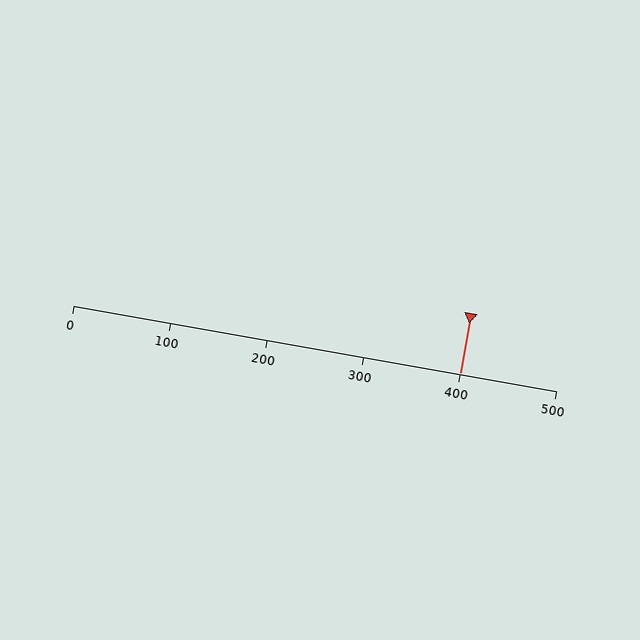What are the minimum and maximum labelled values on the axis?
The axis runs from 0 to 500.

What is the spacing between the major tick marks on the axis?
The major ticks are spaced 100 apart.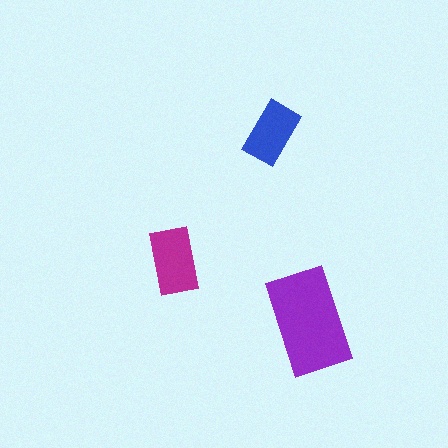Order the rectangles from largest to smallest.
the purple one, the magenta one, the blue one.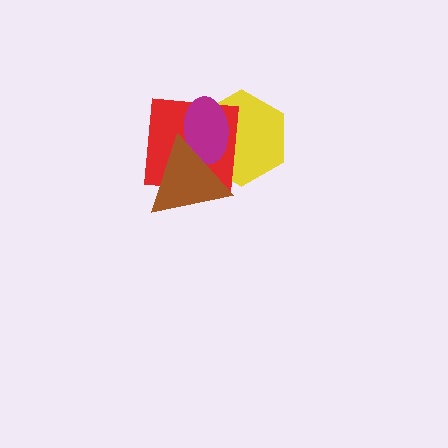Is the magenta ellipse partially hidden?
Yes, it is partially covered by another shape.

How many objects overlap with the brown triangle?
3 objects overlap with the brown triangle.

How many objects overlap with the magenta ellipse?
3 objects overlap with the magenta ellipse.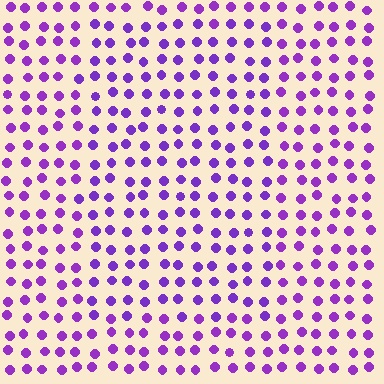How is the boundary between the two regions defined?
The boundary is defined purely by a slight shift in hue (about 13 degrees). Spacing, size, and orientation are identical on both sides.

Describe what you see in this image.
The image is filled with small purple elements in a uniform arrangement. A rectangle-shaped region is visible where the elements are tinted to a slightly different hue, forming a subtle color boundary.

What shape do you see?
I see a rectangle.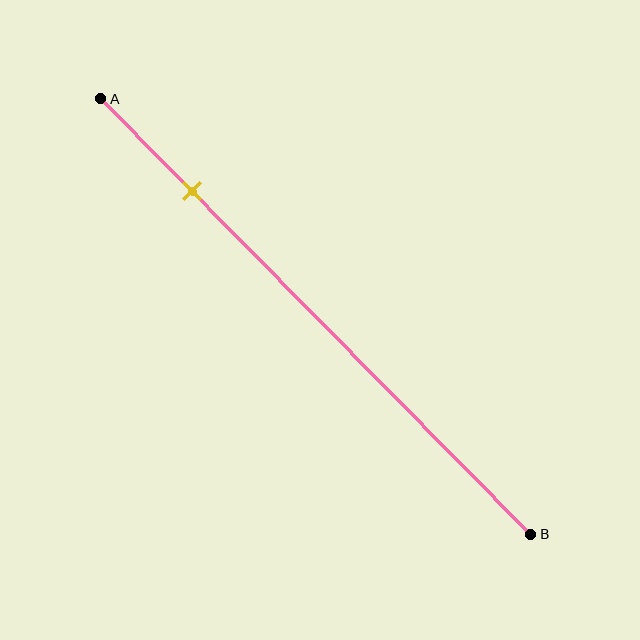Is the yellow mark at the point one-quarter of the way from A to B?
No, the mark is at about 20% from A, not at the 25% one-quarter point.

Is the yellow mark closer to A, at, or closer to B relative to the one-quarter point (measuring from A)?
The yellow mark is closer to point A than the one-quarter point of segment AB.